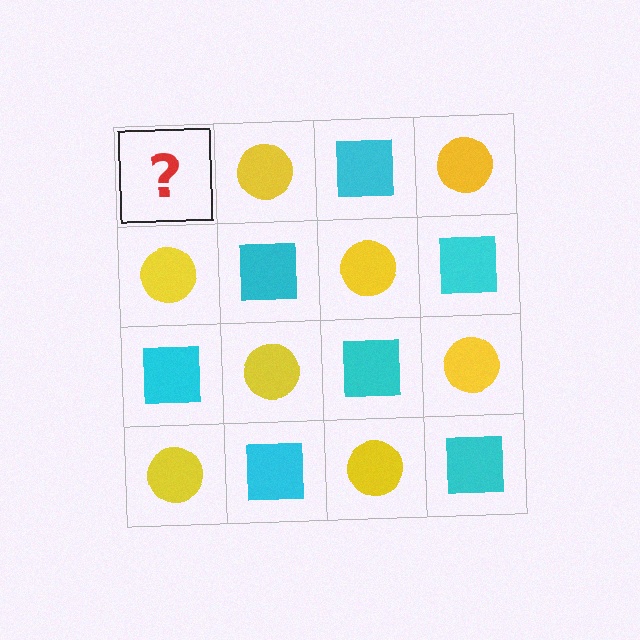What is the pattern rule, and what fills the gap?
The rule is that it alternates cyan square and yellow circle in a checkerboard pattern. The gap should be filled with a cyan square.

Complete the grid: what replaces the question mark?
The question mark should be replaced with a cyan square.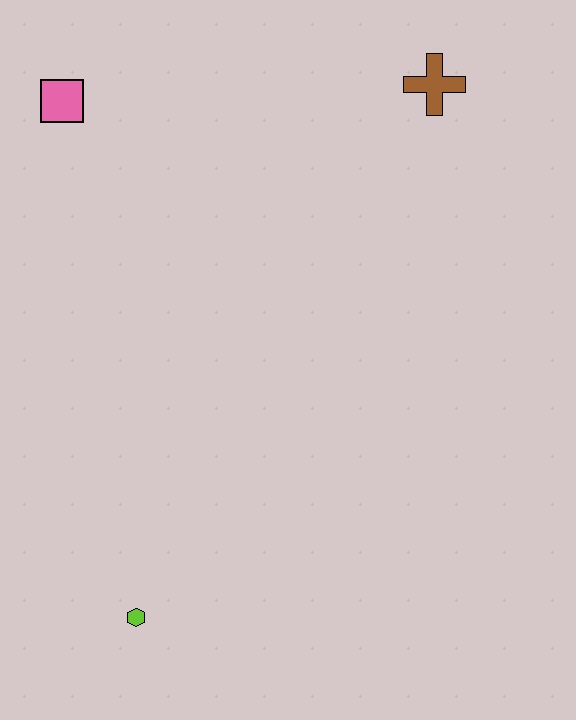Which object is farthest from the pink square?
The lime hexagon is farthest from the pink square.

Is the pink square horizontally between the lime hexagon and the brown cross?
No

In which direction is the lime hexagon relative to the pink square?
The lime hexagon is below the pink square.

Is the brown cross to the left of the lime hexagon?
No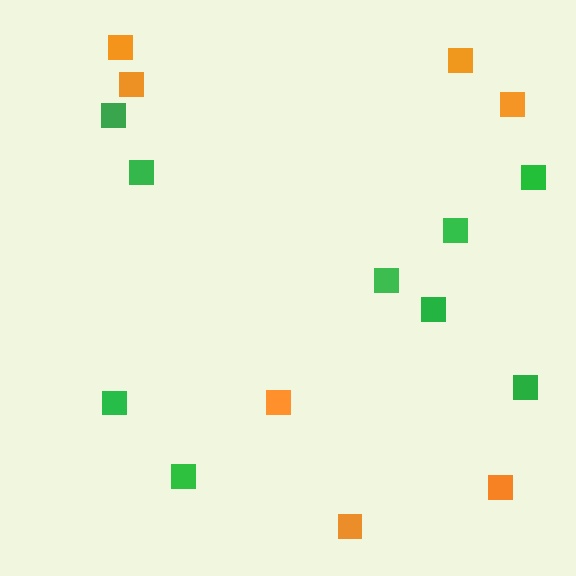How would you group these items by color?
There are 2 groups: one group of orange squares (7) and one group of green squares (9).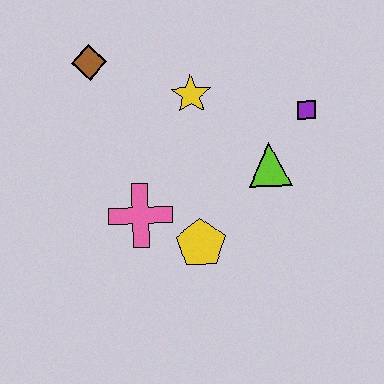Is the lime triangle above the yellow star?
No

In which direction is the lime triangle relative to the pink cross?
The lime triangle is to the right of the pink cross.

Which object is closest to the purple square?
The lime triangle is closest to the purple square.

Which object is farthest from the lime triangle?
The brown diamond is farthest from the lime triangle.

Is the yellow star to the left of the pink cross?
No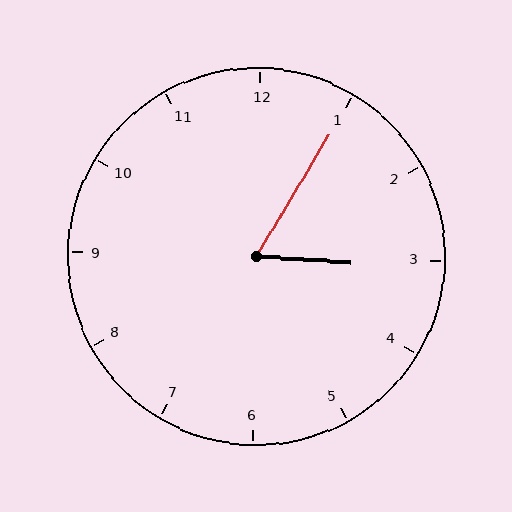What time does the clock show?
3:05.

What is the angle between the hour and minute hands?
Approximately 62 degrees.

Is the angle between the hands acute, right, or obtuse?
It is acute.